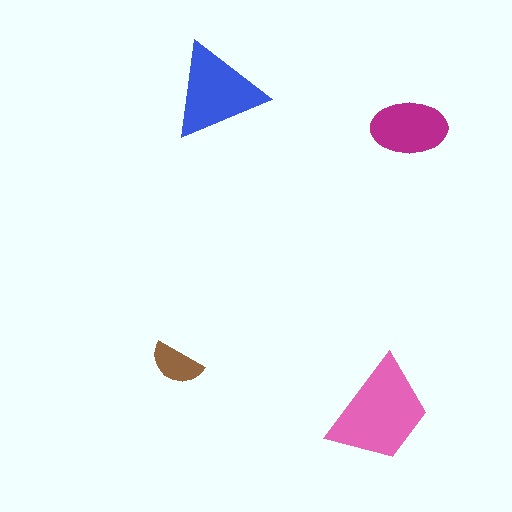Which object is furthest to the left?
The brown semicircle is leftmost.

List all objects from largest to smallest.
The pink trapezoid, the blue triangle, the magenta ellipse, the brown semicircle.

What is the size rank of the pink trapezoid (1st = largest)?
1st.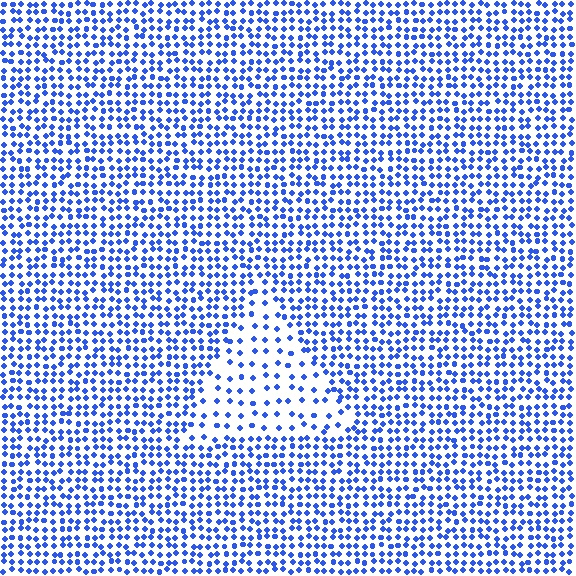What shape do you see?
I see a triangle.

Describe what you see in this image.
The image contains small blue elements arranged at two different densities. A triangle-shaped region is visible where the elements are less densely packed than the surrounding area.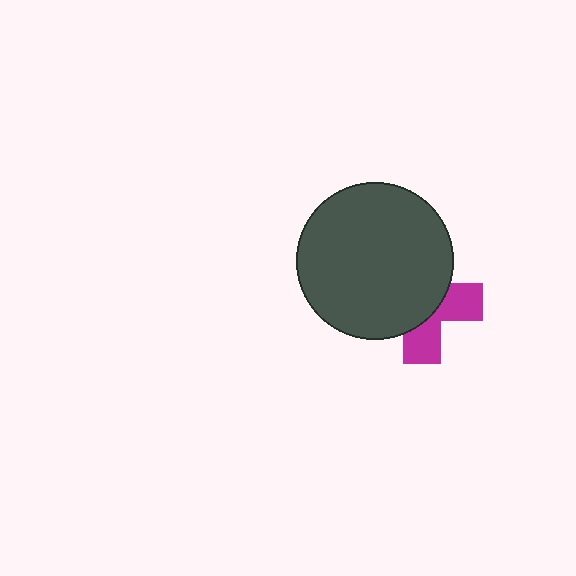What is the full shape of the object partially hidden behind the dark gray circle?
The partially hidden object is a magenta cross.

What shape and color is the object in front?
The object in front is a dark gray circle.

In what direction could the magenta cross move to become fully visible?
The magenta cross could move toward the lower-right. That would shift it out from behind the dark gray circle entirely.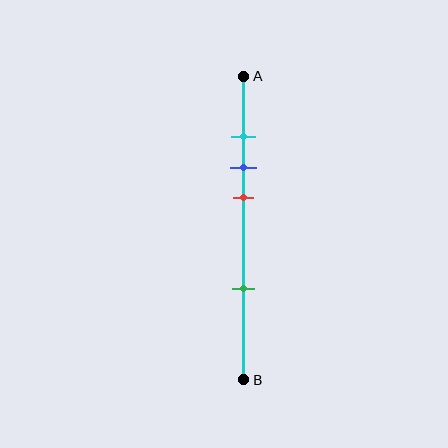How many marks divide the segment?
There are 4 marks dividing the segment.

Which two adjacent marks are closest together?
The cyan and blue marks are the closest adjacent pair.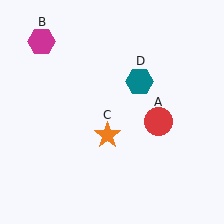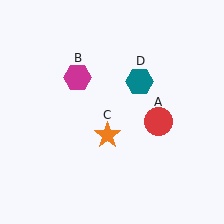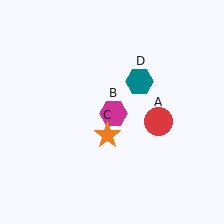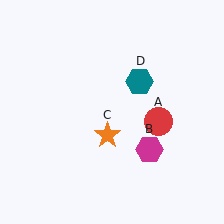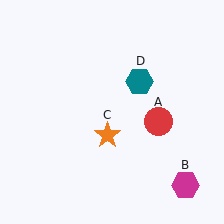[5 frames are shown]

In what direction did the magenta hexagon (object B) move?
The magenta hexagon (object B) moved down and to the right.